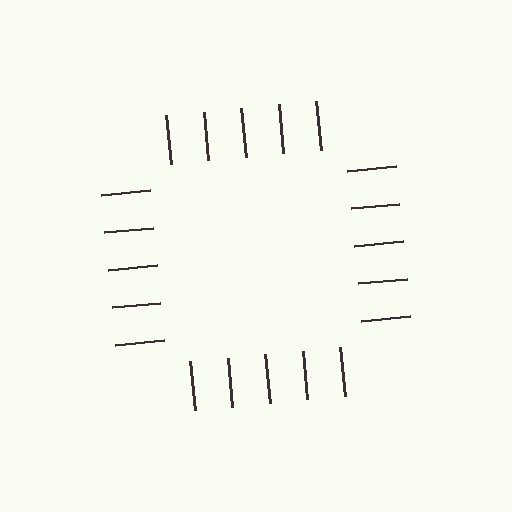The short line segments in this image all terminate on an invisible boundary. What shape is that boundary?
An illusory square — the line segments terminate on its edges but no continuous stroke is drawn.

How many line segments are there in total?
20 — 5 along each of the 4 edges.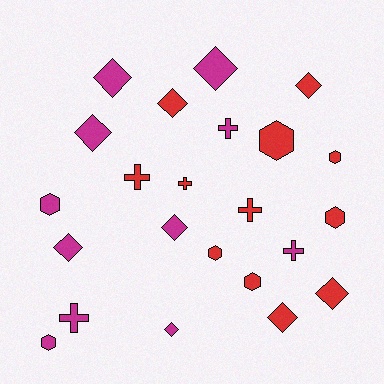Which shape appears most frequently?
Diamond, with 10 objects.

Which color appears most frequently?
Red, with 12 objects.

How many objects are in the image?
There are 23 objects.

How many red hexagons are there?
There are 5 red hexagons.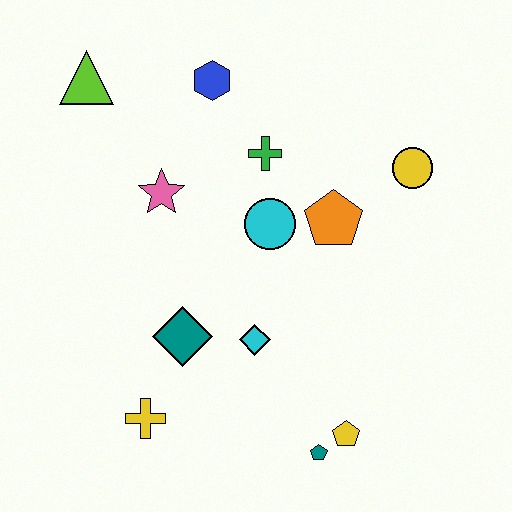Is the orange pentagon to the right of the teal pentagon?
Yes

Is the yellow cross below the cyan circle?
Yes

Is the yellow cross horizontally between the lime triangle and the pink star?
Yes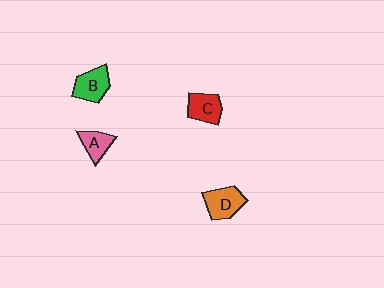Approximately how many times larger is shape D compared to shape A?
Approximately 1.4 times.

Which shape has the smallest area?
Shape A (pink).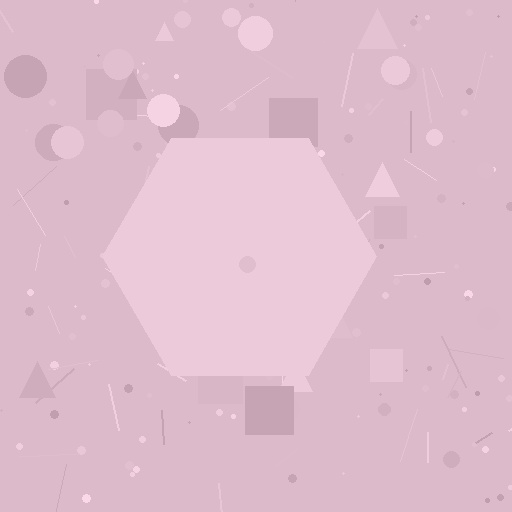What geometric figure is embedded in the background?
A hexagon is embedded in the background.